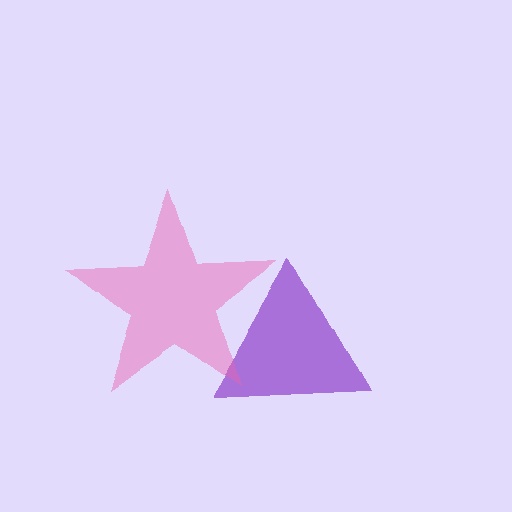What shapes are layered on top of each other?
The layered shapes are: a purple triangle, a pink star.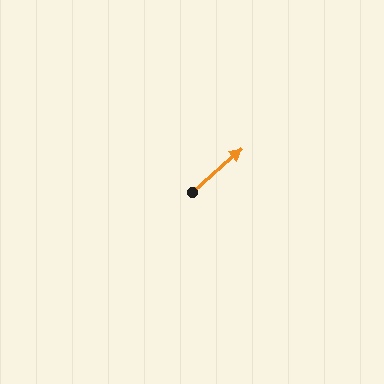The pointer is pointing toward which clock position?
Roughly 2 o'clock.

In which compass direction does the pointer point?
Northeast.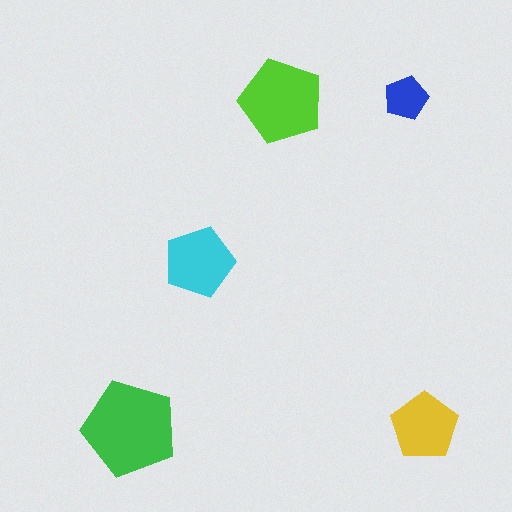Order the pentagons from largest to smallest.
the green one, the lime one, the cyan one, the yellow one, the blue one.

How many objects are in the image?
There are 5 objects in the image.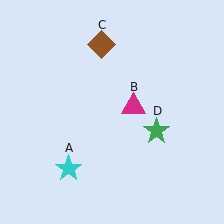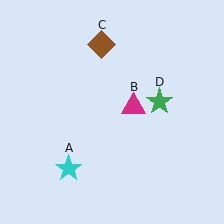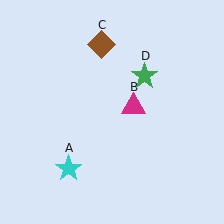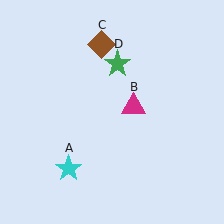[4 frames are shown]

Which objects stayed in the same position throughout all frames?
Cyan star (object A) and magenta triangle (object B) and brown diamond (object C) remained stationary.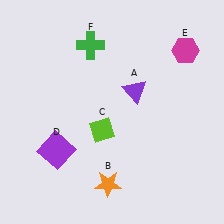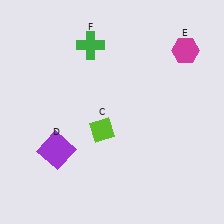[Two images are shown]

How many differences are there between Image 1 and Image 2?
There are 2 differences between the two images.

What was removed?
The orange star (B), the purple triangle (A) were removed in Image 2.